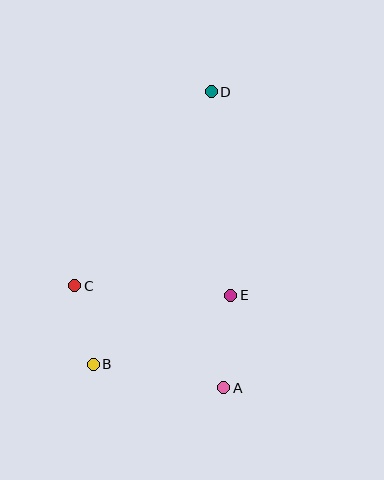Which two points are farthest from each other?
Points B and D are farthest from each other.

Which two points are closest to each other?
Points B and C are closest to each other.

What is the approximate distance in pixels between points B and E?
The distance between B and E is approximately 154 pixels.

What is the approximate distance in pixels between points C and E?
The distance between C and E is approximately 156 pixels.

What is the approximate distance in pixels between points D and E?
The distance between D and E is approximately 204 pixels.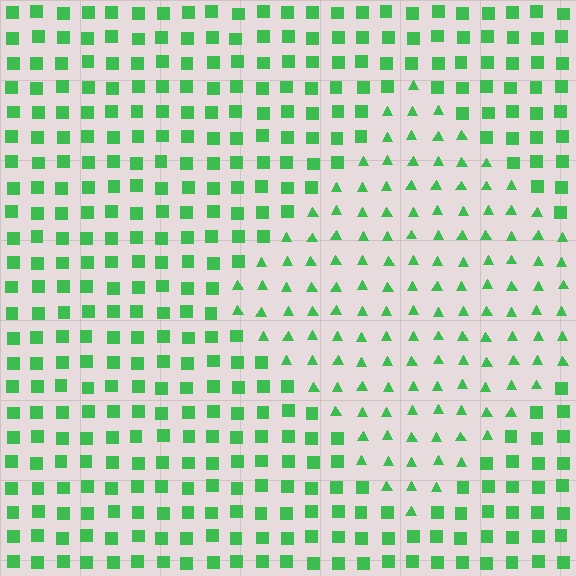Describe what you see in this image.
The image is filled with small green elements arranged in a uniform grid. A diamond-shaped region contains triangles, while the surrounding area contains squares. The boundary is defined purely by the change in element shape.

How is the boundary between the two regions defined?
The boundary is defined by a change in element shape: triangles inside vs. squares outside. All elements share the same color and spacing.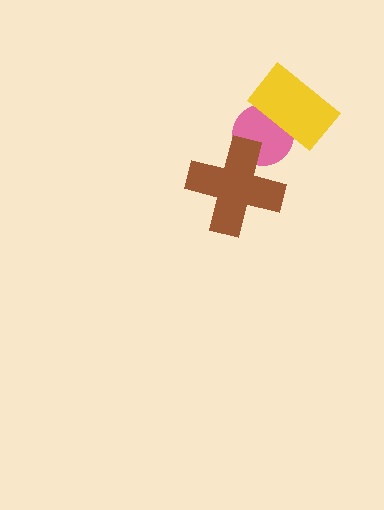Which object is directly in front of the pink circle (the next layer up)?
The yellow rectangle is directly in front of the pink circle.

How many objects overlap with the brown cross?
1 object overlaps with the brown cross.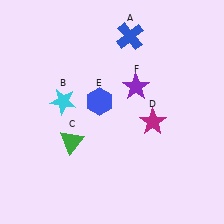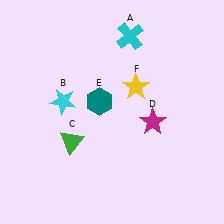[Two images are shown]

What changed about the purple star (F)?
In Image 1, F is purple. In Image 2, it changed to yellow.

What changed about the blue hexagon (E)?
In Image 1, E is blue. In Image 2, it changed to teal.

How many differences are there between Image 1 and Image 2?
There are 3 differences between the two images.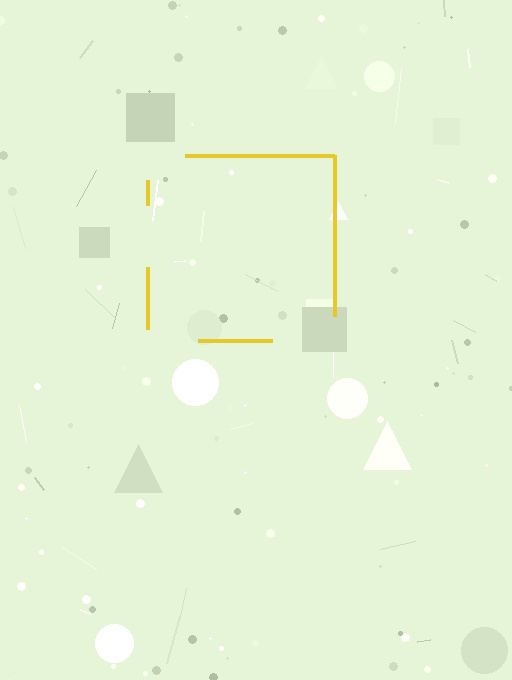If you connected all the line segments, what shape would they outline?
They would outline a square.